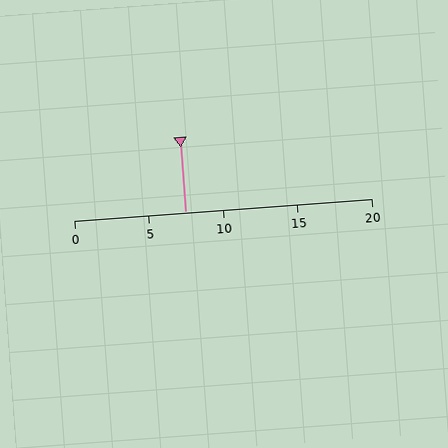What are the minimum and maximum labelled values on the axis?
The axis runs from 0 to 20.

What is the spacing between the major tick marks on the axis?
The major ticks are spaced 5 apart.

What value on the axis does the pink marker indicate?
The marker indicates approximately 7.5.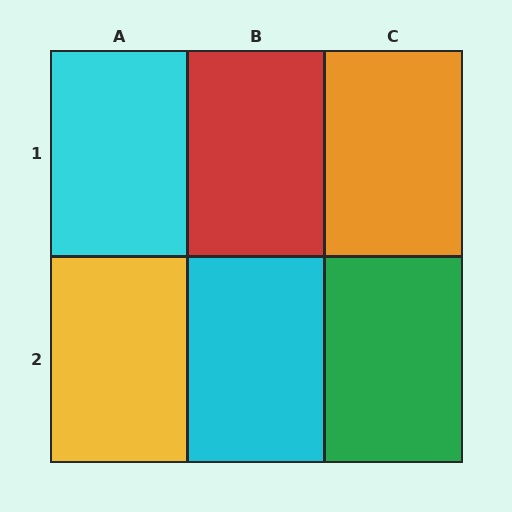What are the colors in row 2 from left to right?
Yellow, cyan, green.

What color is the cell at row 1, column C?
Orange.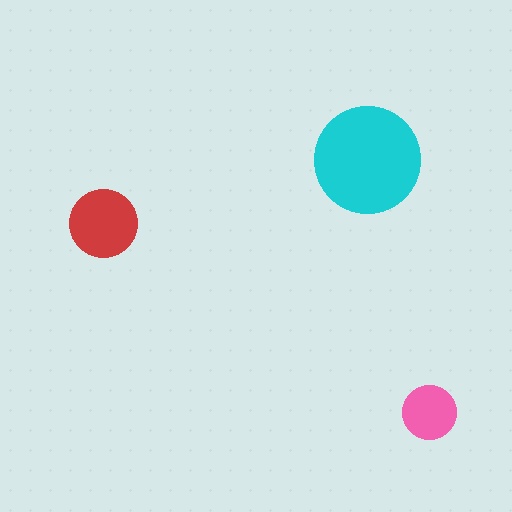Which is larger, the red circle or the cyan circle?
The cyan one.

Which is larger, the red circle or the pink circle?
The red one.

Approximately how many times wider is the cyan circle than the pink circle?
About 2 times wider.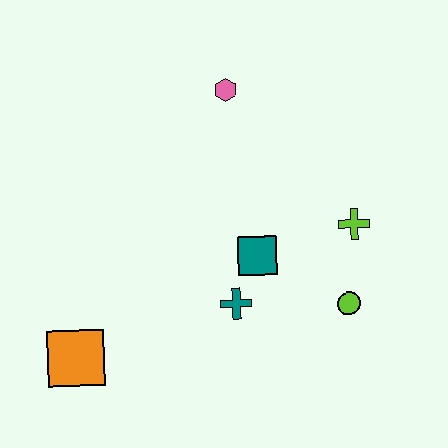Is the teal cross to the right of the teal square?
No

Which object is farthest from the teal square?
The orange square is farthest from the teal square.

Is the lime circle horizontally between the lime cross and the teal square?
Yes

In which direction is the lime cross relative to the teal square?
The lime cross is to the right of the teal square.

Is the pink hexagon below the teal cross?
No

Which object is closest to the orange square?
The teal cross is closest to the orange square.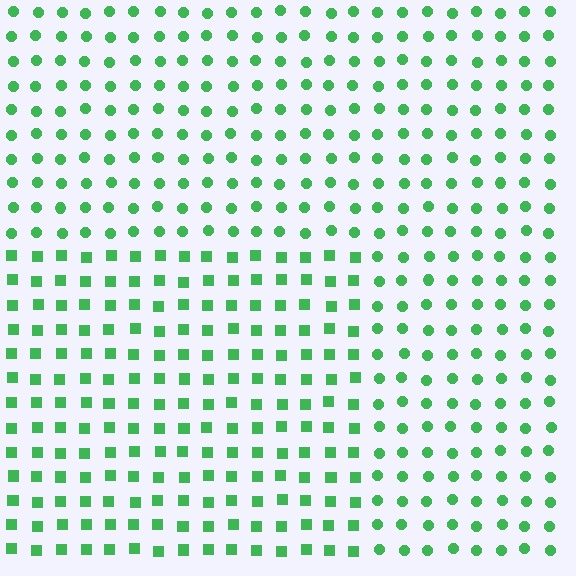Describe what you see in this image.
The image is filled with small green elements arranged in a uniform grid. A rectangle-shaped region contains squares, while the surrounding area contains circles. The boundary is defined purely by the change in element shape.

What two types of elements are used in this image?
The image uses squares inside the rectangle region and circles outside it.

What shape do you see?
I see a rectangle.